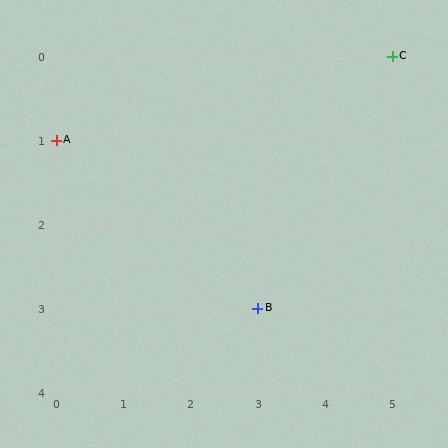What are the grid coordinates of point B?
Point B is at grid coordinates (3, 3).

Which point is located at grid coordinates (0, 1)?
Point A is at (0, 1).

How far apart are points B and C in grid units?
Points B and C are 2 columns and 3 rows apart (about 3.6 grid units diagonally).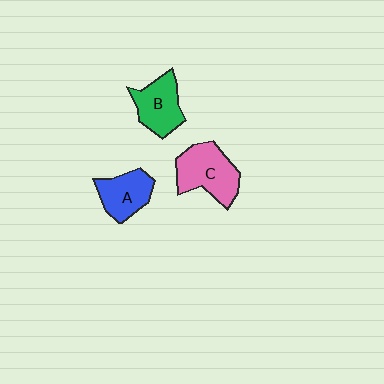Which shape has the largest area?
Shape C (pink).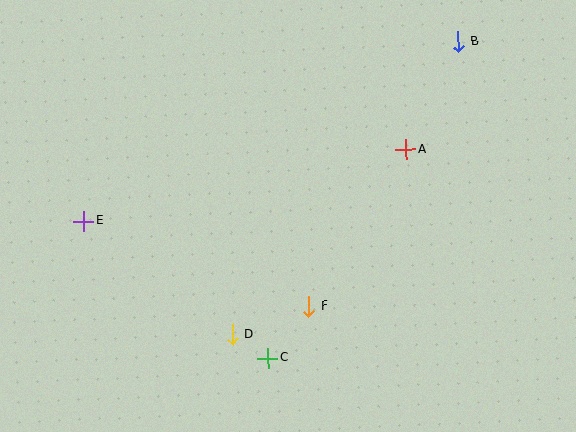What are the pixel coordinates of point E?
Point E is at (84, 221).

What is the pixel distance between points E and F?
The distance between E and F is 241 pixels.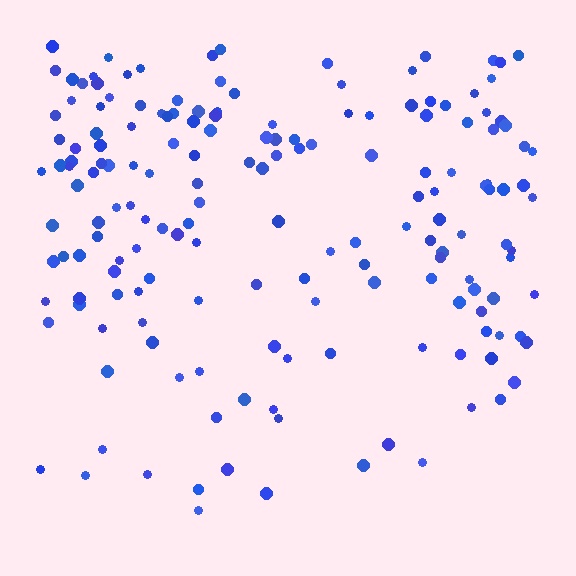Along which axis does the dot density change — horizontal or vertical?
Vertical.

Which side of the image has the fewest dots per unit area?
The bottom.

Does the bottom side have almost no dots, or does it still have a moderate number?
Still a moderate number, just noticeably fewer than the top.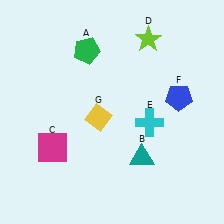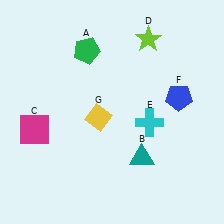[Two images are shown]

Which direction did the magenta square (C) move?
The magenta square (C) moved up.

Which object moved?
The magenta square (C) moved up.